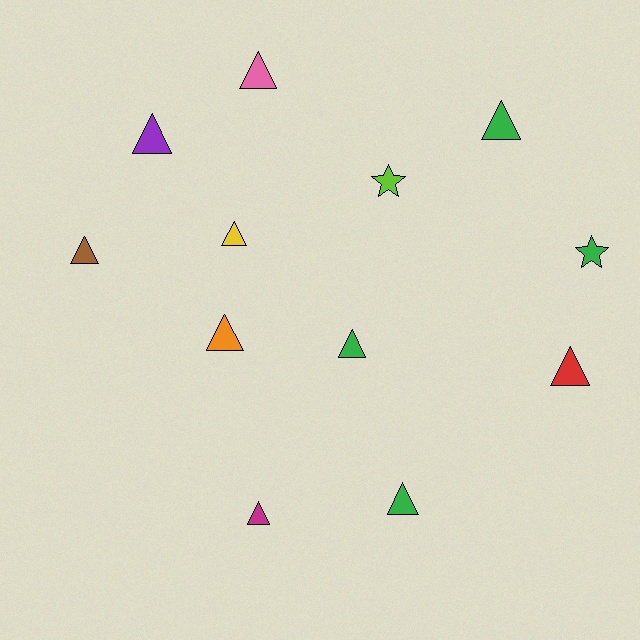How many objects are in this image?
There are 12 objects.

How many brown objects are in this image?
There is 1 brown object.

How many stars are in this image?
There are 2 stars.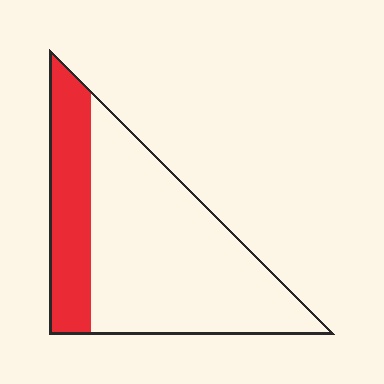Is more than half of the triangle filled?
No.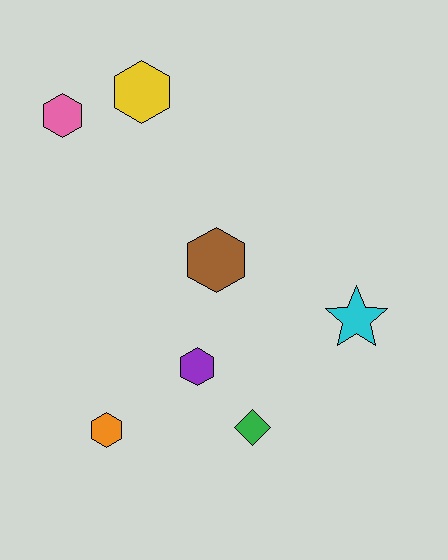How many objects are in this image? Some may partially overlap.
There are 7 objects.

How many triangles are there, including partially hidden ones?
There are no triangles.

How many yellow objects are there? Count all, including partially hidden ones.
There is 1 yellow object.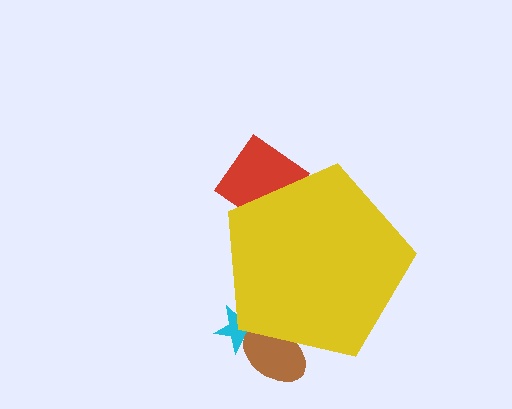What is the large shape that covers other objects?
A yellow pentagon.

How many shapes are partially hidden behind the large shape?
3 shapes are partially hidden.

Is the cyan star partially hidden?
Yes, the cyan star is partially hidden behind the yellow pentagon.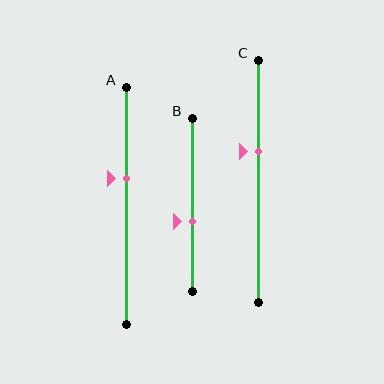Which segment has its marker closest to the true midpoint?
Segment B has its marker closest to the true midpoint.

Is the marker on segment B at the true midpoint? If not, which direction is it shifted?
No, the marker on segment B is shifted downward by about 9% of the segment length.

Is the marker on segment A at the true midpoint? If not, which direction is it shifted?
No, the marker on segment A is shifted upward by about 12% of the segment length.